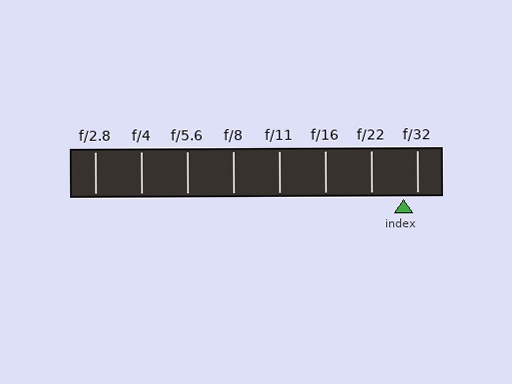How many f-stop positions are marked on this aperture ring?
There are 8 f-stop positions marked.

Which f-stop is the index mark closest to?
The index mark is closest to f/32.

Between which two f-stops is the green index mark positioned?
The index mark is between f/22 and f/32.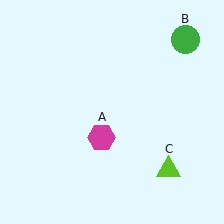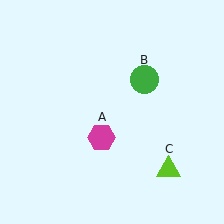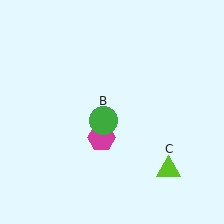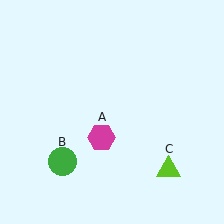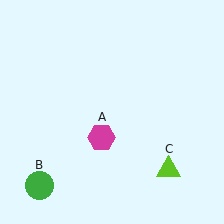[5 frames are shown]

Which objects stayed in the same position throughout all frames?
Magenta hexagon (object A) and lime triangle (object C) remained stationary.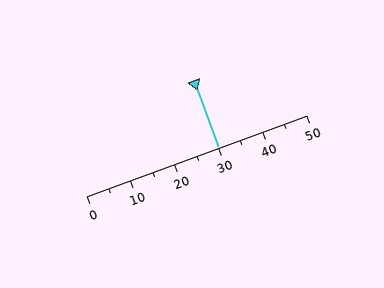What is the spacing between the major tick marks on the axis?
The major ticks are spaced 10 apart.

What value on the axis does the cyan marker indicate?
The marker indicates approximately 30.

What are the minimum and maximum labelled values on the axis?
The axis runs from 0 to 50.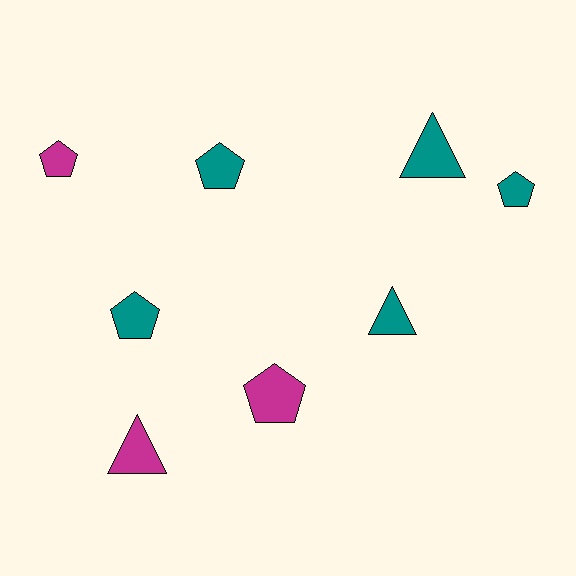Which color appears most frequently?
Teal, with 5 objects.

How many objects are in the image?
There are 8 objects.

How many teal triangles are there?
There are 2 teal triangles.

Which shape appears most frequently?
Pentagon, with 5 objects.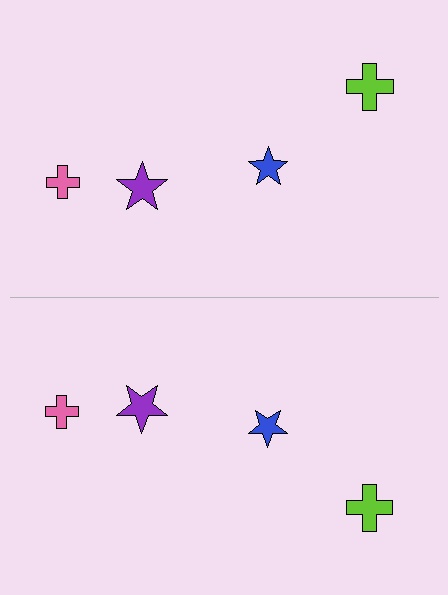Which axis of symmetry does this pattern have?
The pattern has a horizontal axis of symmetry running through the center of the image.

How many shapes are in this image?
There are 8 shapes in this image.